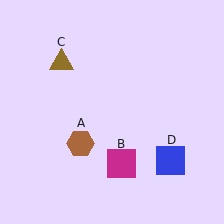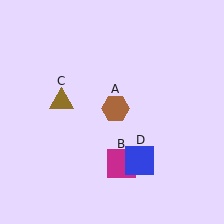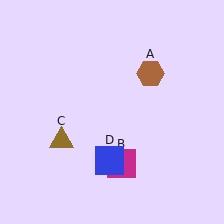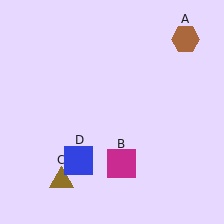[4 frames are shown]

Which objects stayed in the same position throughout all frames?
Magenta square (object B) remained stationary.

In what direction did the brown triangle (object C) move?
The brown triangle (object C) moved down.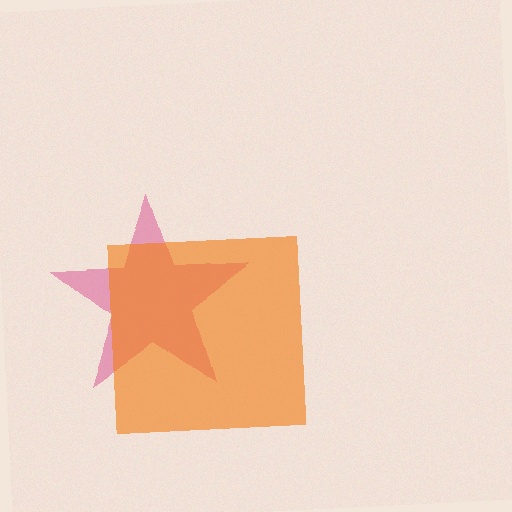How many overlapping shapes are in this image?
There are 2 overlapping shapes in the image.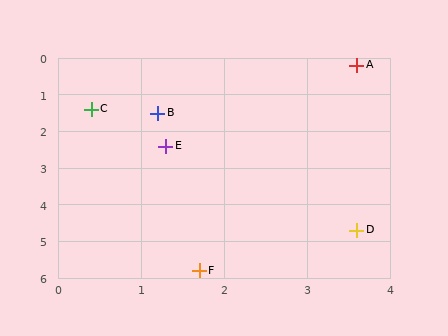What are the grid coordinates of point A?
Point A is at approximately (3.6, 0.2).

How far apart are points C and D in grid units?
Points C and D are about 4.6 grid units apart.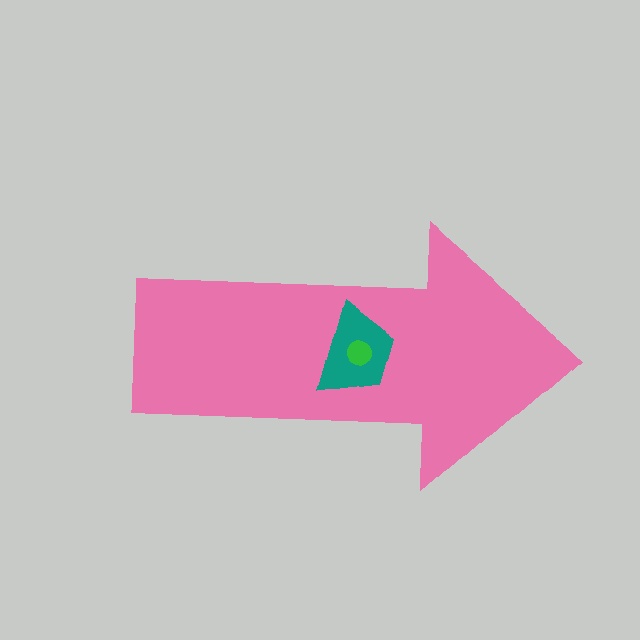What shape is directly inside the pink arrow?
The teal trapezoid.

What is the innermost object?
The green circle.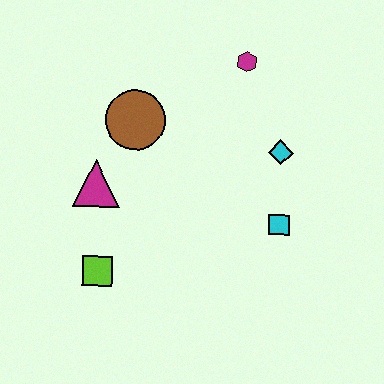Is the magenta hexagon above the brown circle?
Yes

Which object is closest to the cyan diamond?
The cyan square is closest to the cyan diamond.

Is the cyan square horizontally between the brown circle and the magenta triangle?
No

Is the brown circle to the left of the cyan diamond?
Yes